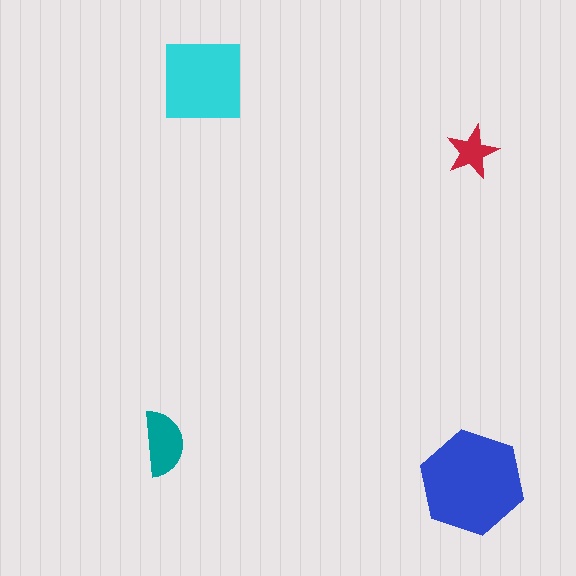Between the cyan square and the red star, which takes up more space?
The cyan square.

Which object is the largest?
The blue hexagon.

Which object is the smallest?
The red star.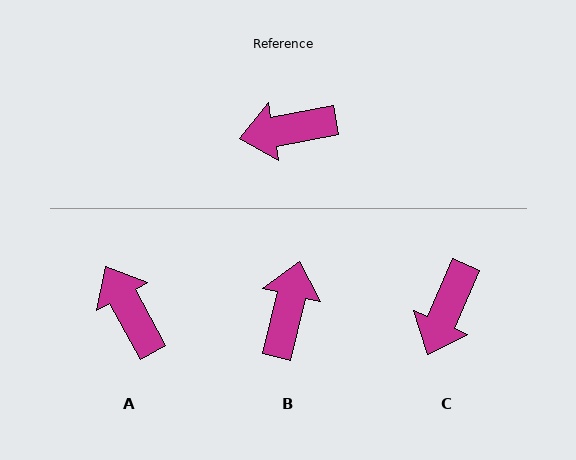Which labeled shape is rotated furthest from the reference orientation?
B, about 114 degrees away.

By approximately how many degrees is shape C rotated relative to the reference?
Approximately 56 degrees counter-clockwise.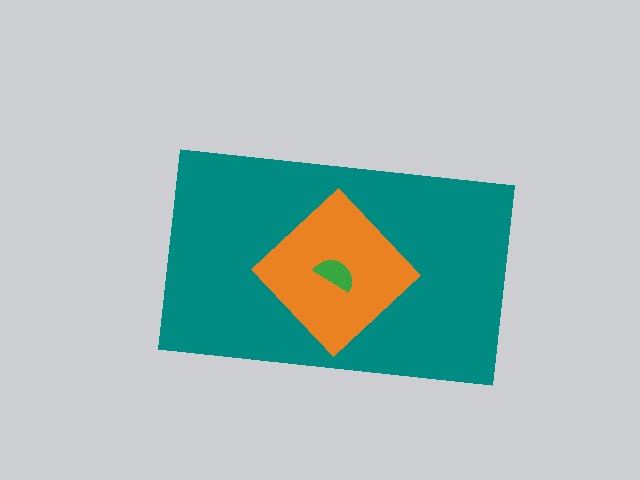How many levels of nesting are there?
3.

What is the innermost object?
The green semicircle.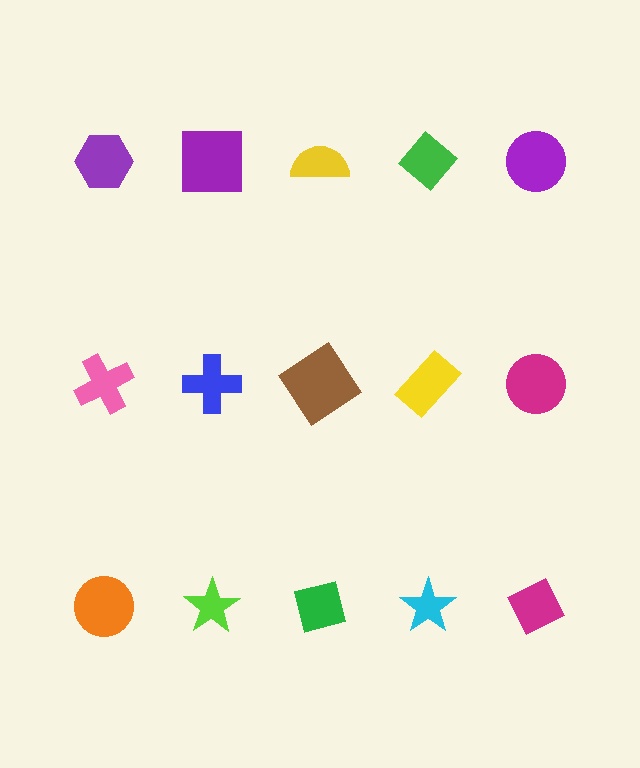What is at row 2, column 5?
A magenta circle.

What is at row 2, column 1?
A pink cross.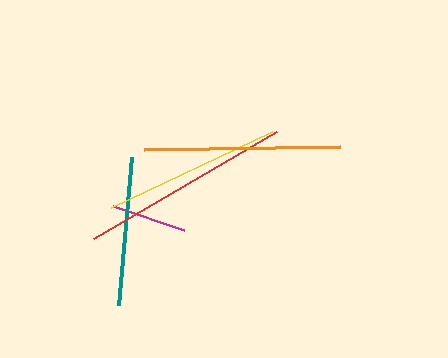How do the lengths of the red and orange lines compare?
The red and orange lines are approximately the same length.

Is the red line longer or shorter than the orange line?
The red line is longer than the orange line.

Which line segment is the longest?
The red line is the longest at approximately 212 pixels.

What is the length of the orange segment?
The orange segment is approximately 195 pixels long.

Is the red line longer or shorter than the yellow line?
The red line is longer than the yellow line.